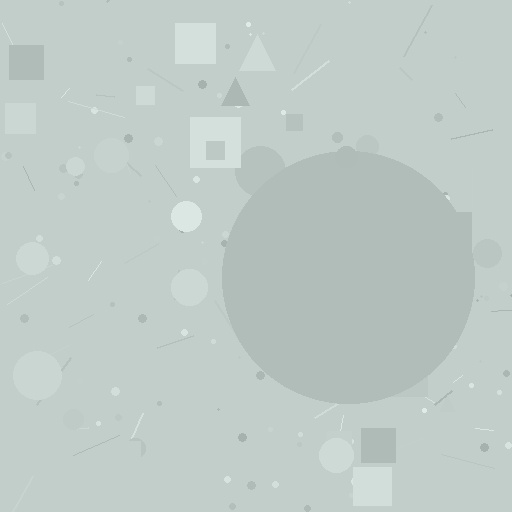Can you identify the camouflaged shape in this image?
The camouflaged shape is a circle.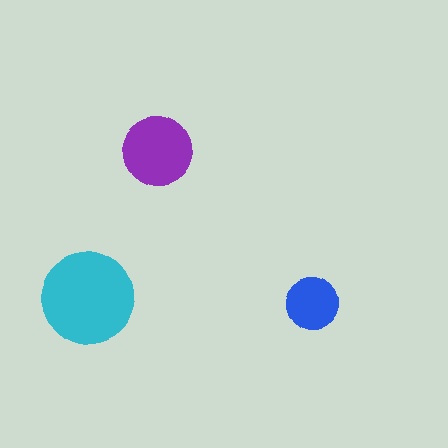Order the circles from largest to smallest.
the cyan one, the purple one, the blue one.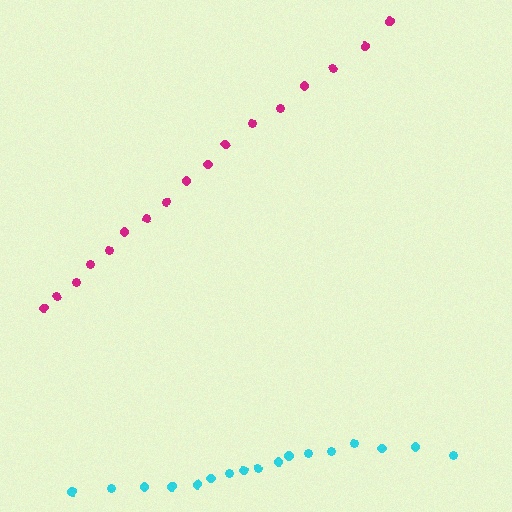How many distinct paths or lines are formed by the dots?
There are 2 distinct paths.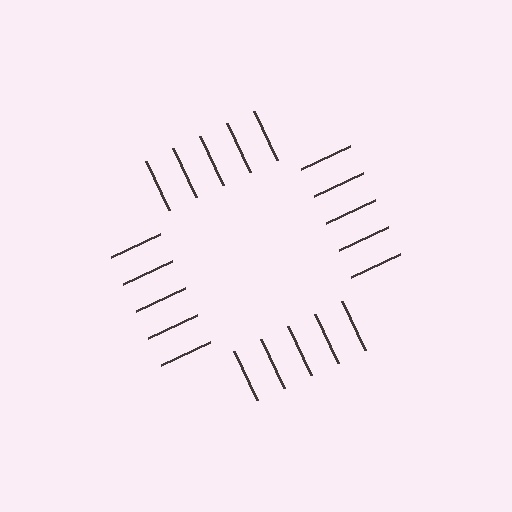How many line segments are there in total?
20 — 5 along each of the 4 edges.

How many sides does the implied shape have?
4 sides — the line-ends trace a square.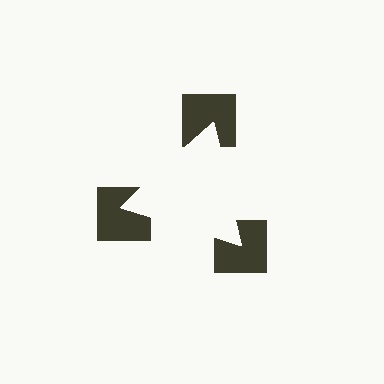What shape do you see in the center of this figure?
An illusory triangle — its edges are inferred from the aligned wedge cuts in the notched squares, not physically drawn.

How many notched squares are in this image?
There are 3 — one at each vertex of the illusory triangle.